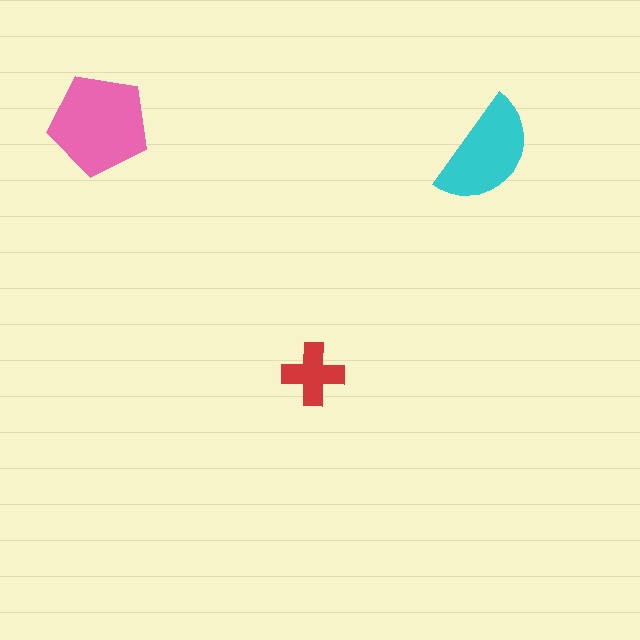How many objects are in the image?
There are 3 objects in the image.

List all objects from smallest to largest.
The red cross, the cyan semicircle, the pink pentagon.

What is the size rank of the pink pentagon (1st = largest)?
1st.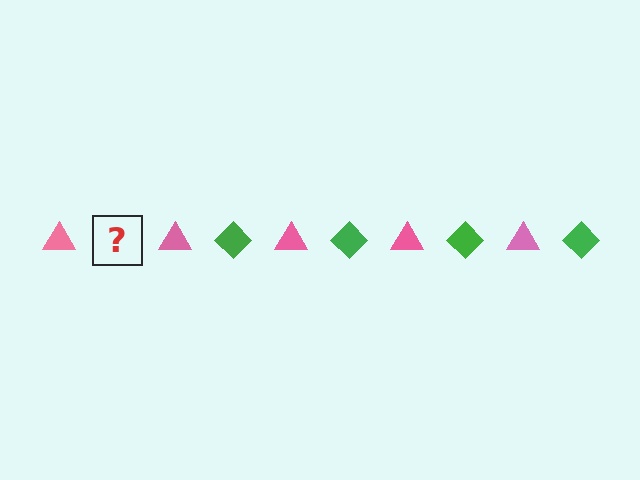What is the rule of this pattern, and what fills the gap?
The rule is that the pattern alternates between pink triangle and green diamond. The gap should be filled with a green diamond.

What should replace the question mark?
The question mark should be replaced with a green diamond.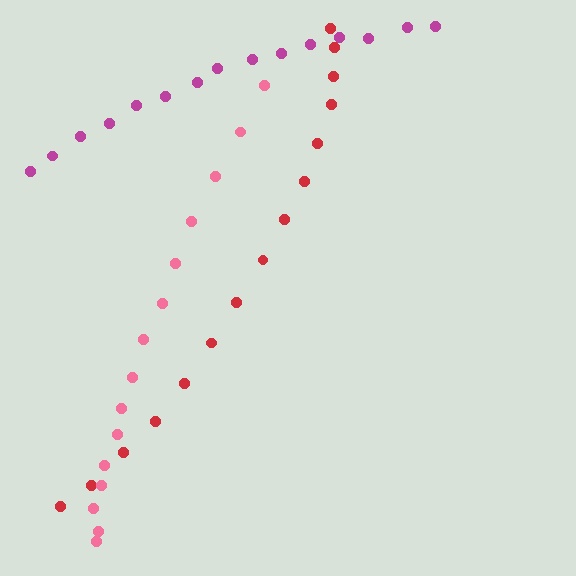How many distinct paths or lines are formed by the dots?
There are 3 distinct paths.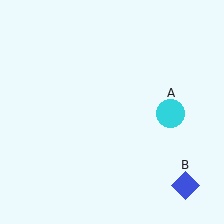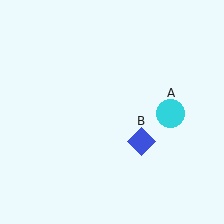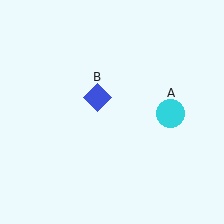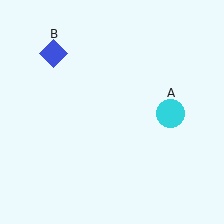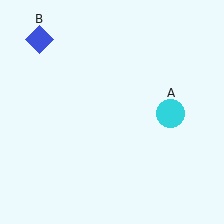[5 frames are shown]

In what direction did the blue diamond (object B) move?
The blue diamond (object B) moved up and to the left.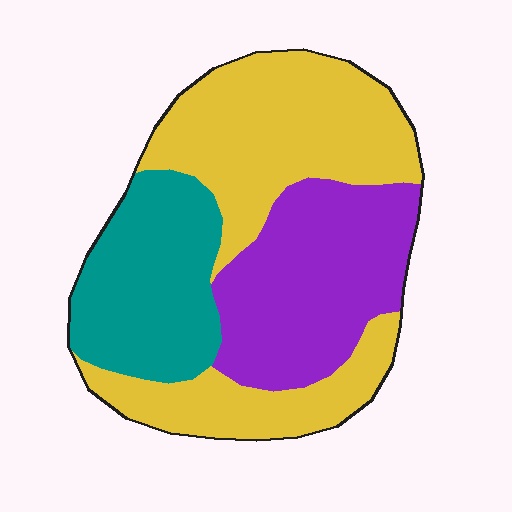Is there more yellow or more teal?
Yellow.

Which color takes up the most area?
Yellow, at roughly 45%.